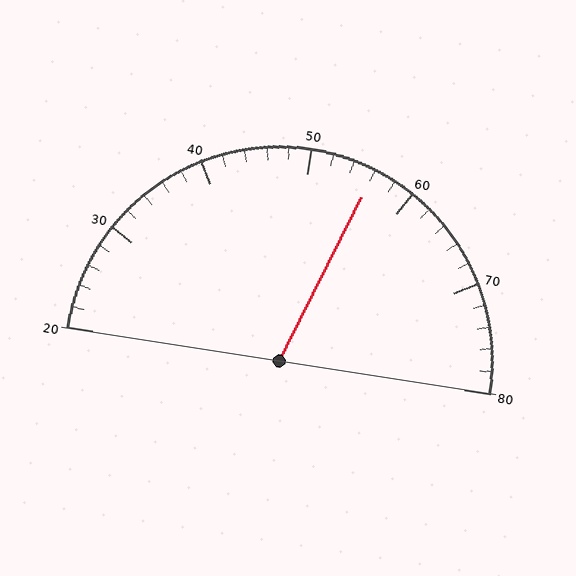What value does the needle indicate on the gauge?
The needle indicates approximately 56.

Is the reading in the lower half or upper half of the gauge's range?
The reading is in the upper half of the range (20 to 80).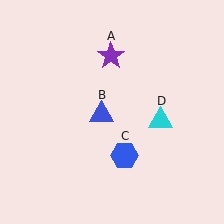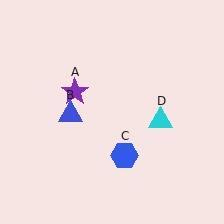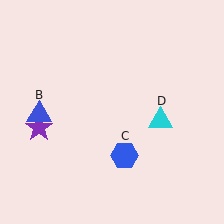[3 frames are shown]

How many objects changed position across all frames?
2 objects changed position: purple star (object A), blue triangle (object B).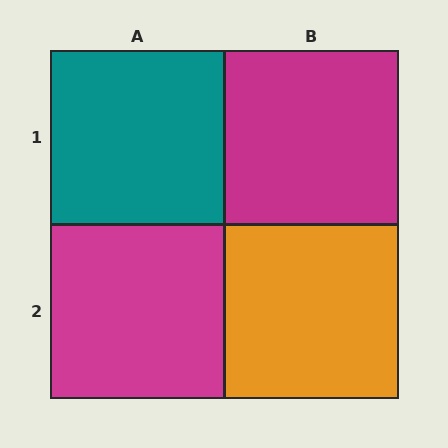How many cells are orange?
1 cell is orange.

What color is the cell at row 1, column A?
Teal.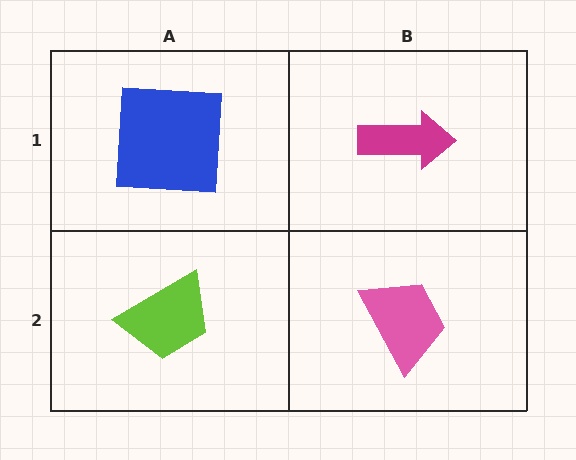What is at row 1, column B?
A magenta arrow.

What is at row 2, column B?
A pink trapezoid.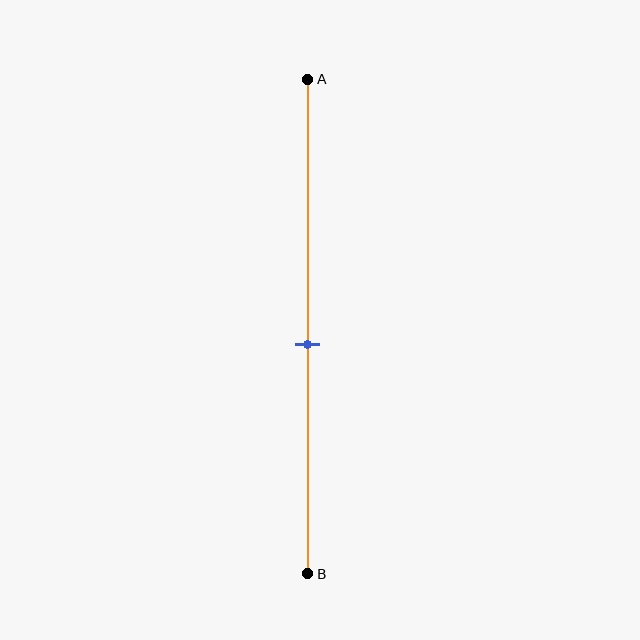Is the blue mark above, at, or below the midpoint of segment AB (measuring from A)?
The blue mark is below the midpoint of segment AB.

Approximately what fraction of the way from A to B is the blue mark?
The blue mark is approximately 55% of the way from A to B.